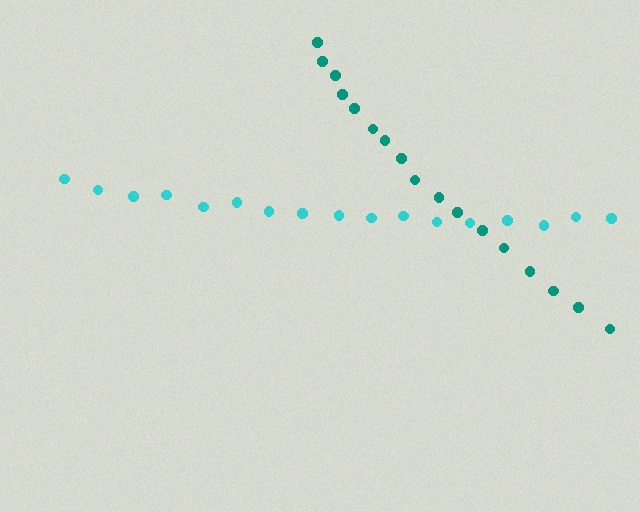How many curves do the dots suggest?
There are 2 distinct paths.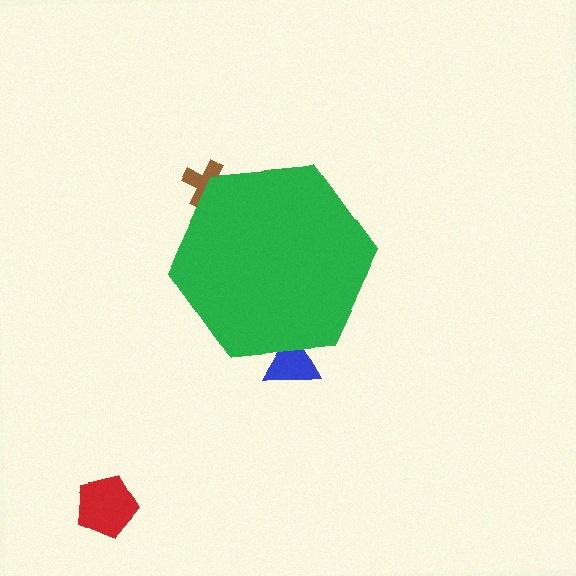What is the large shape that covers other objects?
A green hexagon.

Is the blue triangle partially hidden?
Yes, the blue triangle is partially hidden behind the green hexagon.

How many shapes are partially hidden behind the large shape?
2 shapes are partially hidden.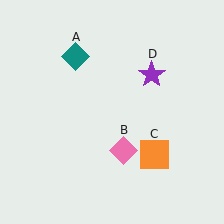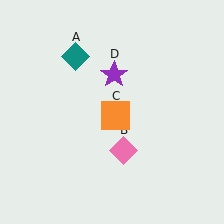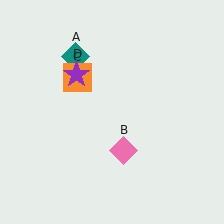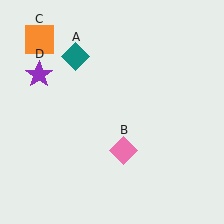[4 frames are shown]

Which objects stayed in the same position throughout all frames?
Teal diamond (object A) and pink diamond (object B) remained stationary.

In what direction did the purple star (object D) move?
The purple star (object D) moved left.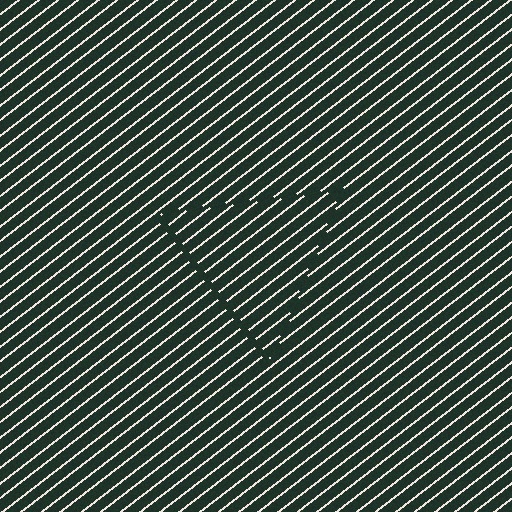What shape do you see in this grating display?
An illusory triangle. The interior of the shape contains the same grating, shifted by half a period — the contour is defined by the phase discontinuity where line-ends from the inner and outer gratings abut.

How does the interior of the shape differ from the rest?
The interior of the shape contains the same grating, shifted by half a period — the contour is defined by the phase discontinuity where line-ends from the inner and outer gratings abut.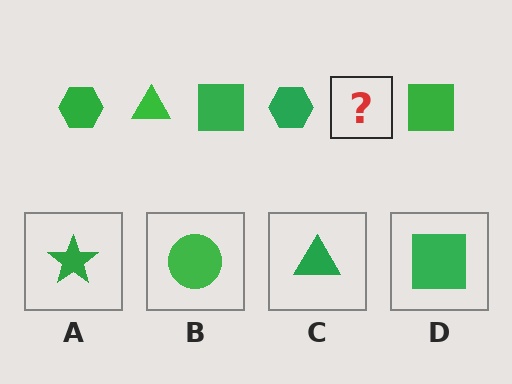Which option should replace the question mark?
Option C.